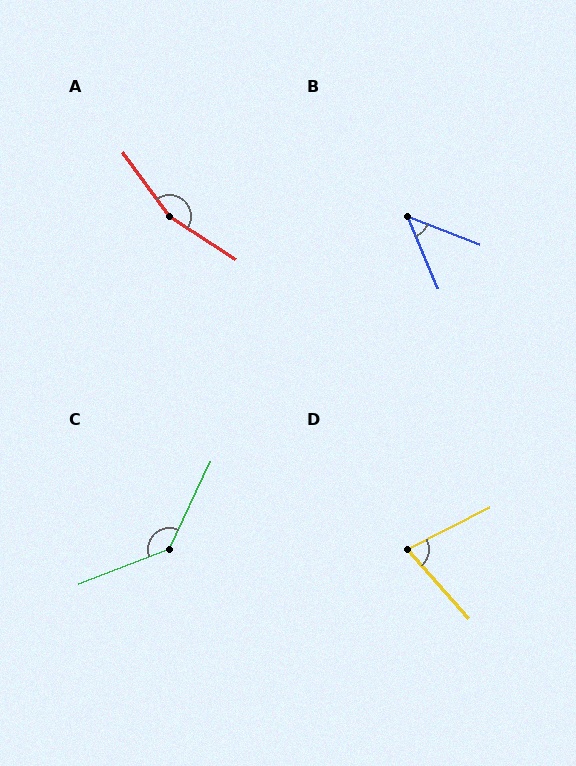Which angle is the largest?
A, at approximately 159 degrees.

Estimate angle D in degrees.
Approximately 75 degrees.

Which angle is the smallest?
B, at approximately 46 degrees.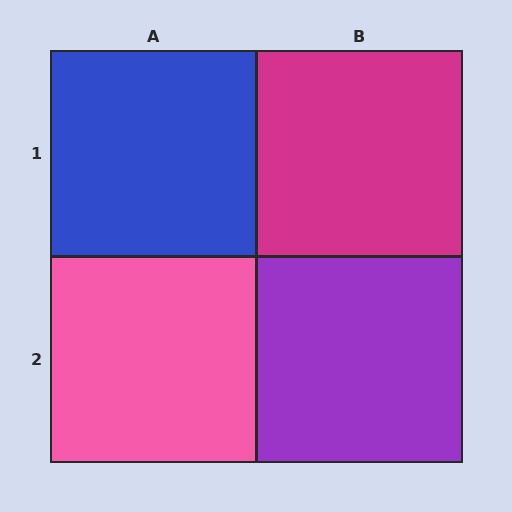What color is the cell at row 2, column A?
Pink.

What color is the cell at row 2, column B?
Purple.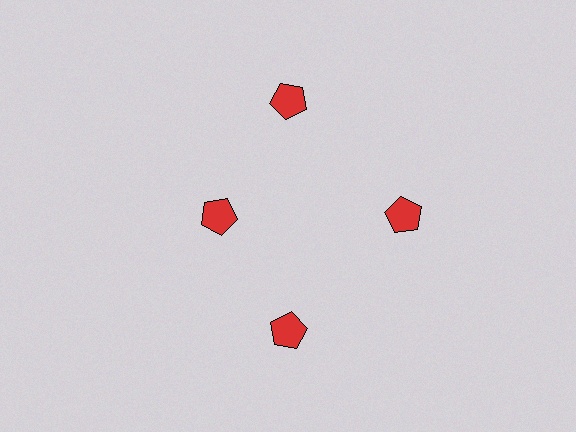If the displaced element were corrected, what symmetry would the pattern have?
It would have 4-fold rotational symmetry — the pattern would map onto itself every 90 degrees.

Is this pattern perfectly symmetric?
No. The 4 red pentagons are arranged in a ring, but one element near the 9 o'clock position is pulled inward toward the center, breaking the 4-fold rotational symmetry.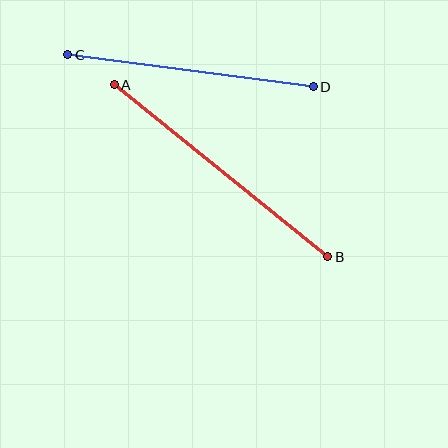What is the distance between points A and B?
The distance is approximately 274 pixels.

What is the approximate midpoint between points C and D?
The midpoint is at approximately (191, 71) pixels.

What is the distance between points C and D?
The distance is approximately 248 pixels.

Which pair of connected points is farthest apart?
Points A and B are farthest apart.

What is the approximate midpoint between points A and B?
The midpoint is at approximately (221, 171) pixels.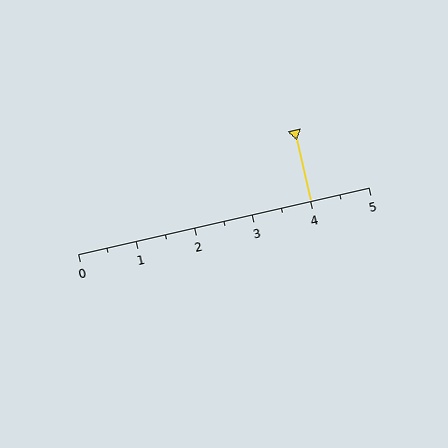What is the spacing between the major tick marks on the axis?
The major ticks are spaced 1 apart.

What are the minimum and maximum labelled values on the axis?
The axis runs from 0 to 5.